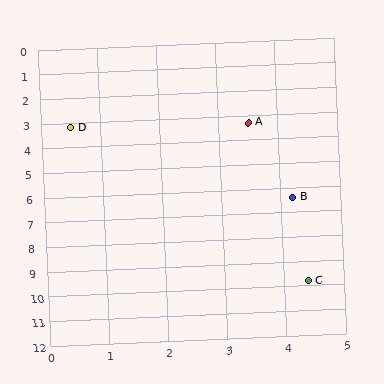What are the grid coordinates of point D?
Point D is at approximately (0.5, 3.2).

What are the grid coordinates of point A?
Point A is at approximately (3.5, 3.3).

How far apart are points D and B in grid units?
Points D and B are about 4.9 grid units apart.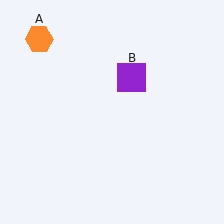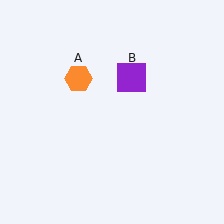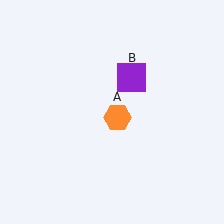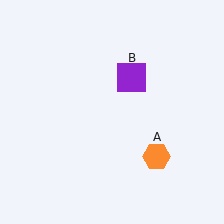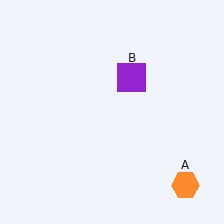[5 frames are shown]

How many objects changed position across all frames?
1 object changed position: orange hexagon (object A).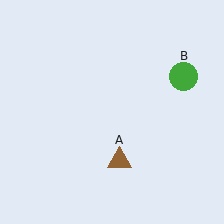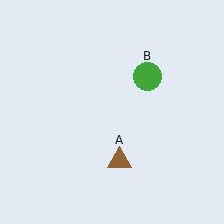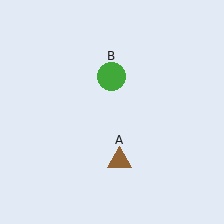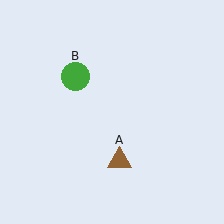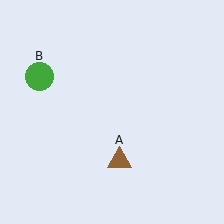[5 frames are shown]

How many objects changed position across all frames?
1 object changed position: green circle (object B).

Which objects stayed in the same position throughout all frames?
Brown triangle (object A) remained stationary.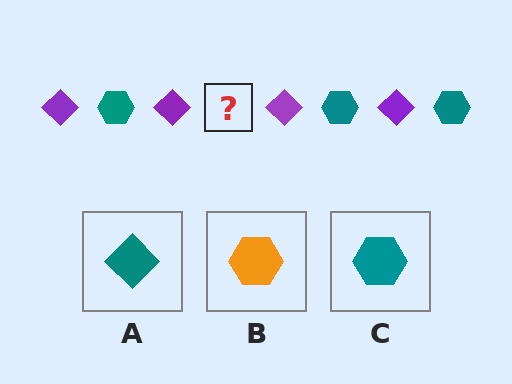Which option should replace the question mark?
Option C.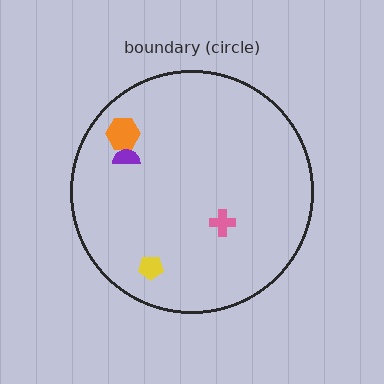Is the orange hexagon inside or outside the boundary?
Inside.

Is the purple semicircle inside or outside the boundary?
Inside.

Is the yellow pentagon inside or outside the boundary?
Inside.